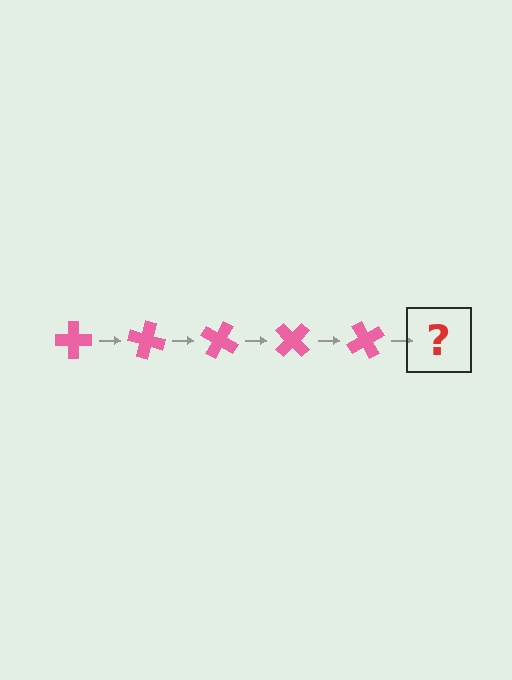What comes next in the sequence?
The next element should be a pink cross rotated 75 degrees.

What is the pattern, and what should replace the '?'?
The pattern is that the cross rotates 15 degrees each step. The '?' should be a pink cross rotated 75 degrees.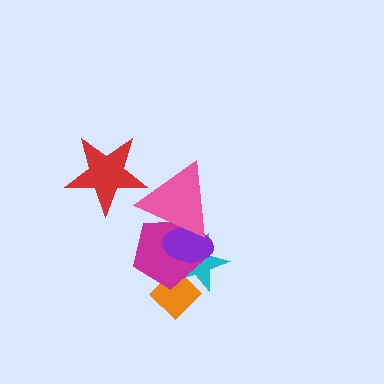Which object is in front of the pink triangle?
The red star is in front of the pink triangle.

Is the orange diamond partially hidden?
Yes, it is partially covered by another shape.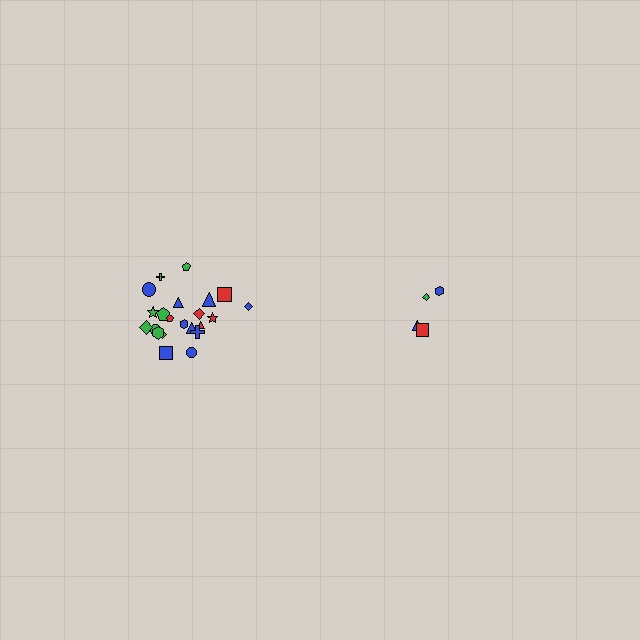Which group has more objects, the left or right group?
The left group.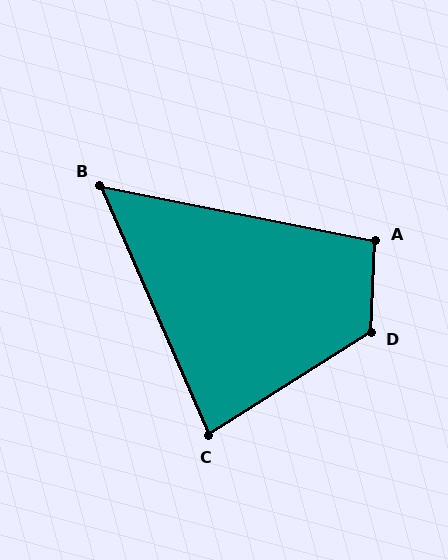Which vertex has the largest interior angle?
D, at approximately 125 degrees.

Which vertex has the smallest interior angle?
B, at approximately 55 degrees.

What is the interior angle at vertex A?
Approximately 99 degrees (obtuse).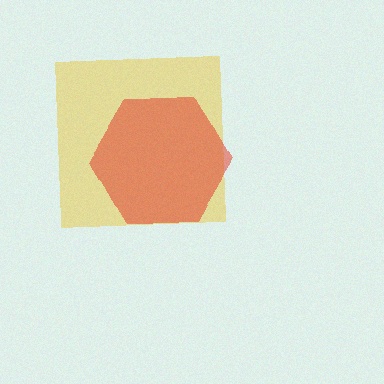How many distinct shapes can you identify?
There are 2 distinct shapes: a yellow square, a red hexagon.